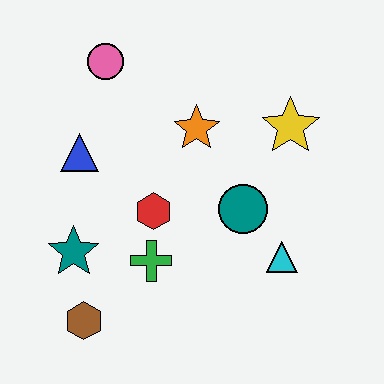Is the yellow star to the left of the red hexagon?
No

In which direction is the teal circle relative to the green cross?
The teal circle is to the right of the green cross.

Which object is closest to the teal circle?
The cyan triangle is closest to the teal circle.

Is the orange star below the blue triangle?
No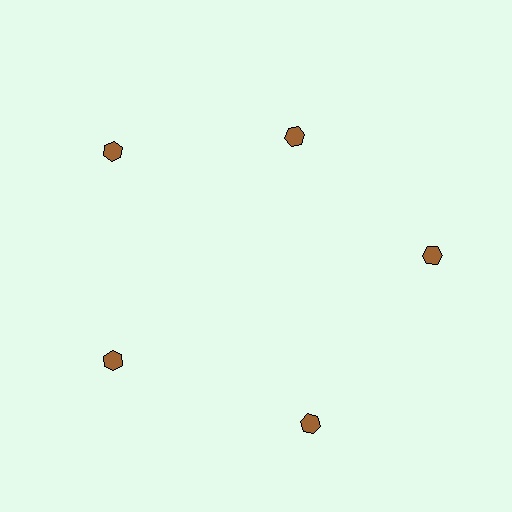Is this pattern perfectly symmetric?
No. The 5 brown hexagons are arranged in a ring, but one element near the 1 o'clock position is pulled inward toward the center, breaking the 5-fold rotational symmetry.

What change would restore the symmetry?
The symmetry would be restored by moving it outward, back onto the ring so that all 5 hexagons sit at equal angles and equal distance from the center.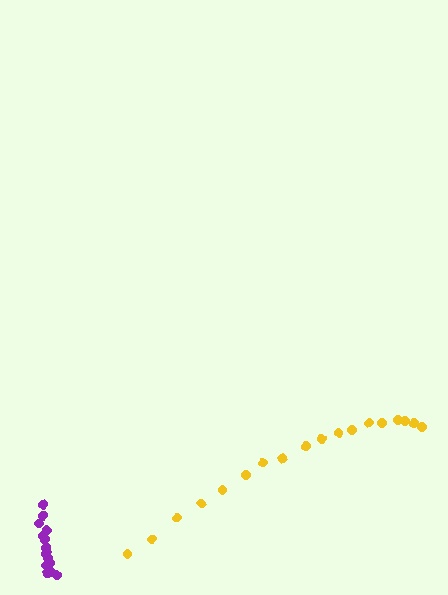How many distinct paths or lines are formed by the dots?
There are 2 distinct paths.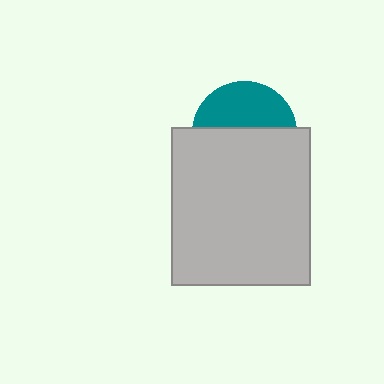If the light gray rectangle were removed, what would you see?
You would see the complete teal circle.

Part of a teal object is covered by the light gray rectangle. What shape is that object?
It is a circle.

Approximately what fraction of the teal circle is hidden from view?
Roughly 57% of the teal circle is hidden behind the light gray rectangle.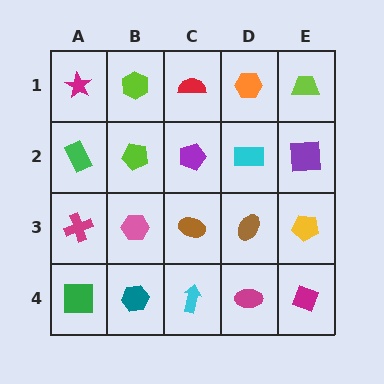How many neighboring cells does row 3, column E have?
3.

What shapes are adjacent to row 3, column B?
A lime pentagon (row 2, column B), a teal hexagon (row 4, column B), a magenta cross (row 3, column A), a brown ellipse (row 3, column C).